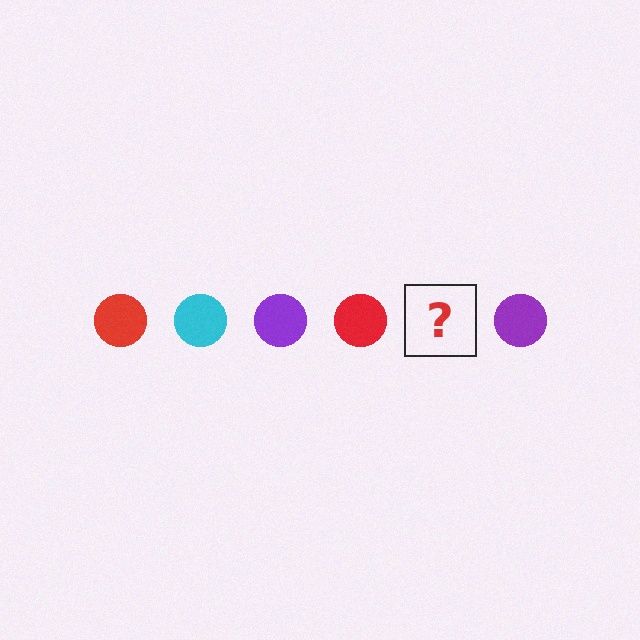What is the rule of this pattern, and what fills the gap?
The rule is that the pattern cycles through red, cyan, purple circles. The gap should be filled with a cyan circle.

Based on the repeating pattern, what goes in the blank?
The blank should be a cyan circle.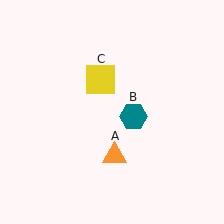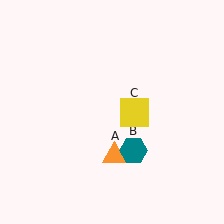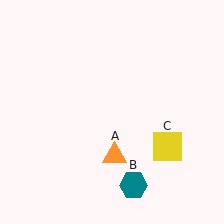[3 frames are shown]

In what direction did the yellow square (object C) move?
The yellow square (object C) moved down and to the right.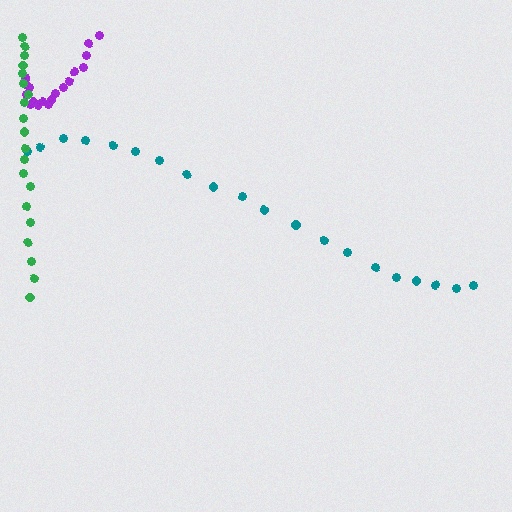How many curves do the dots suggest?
There are 3 distinct paths.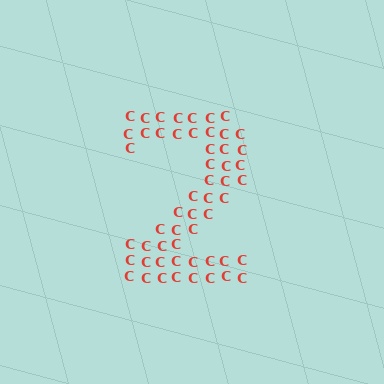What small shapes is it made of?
It is made of small letter C's.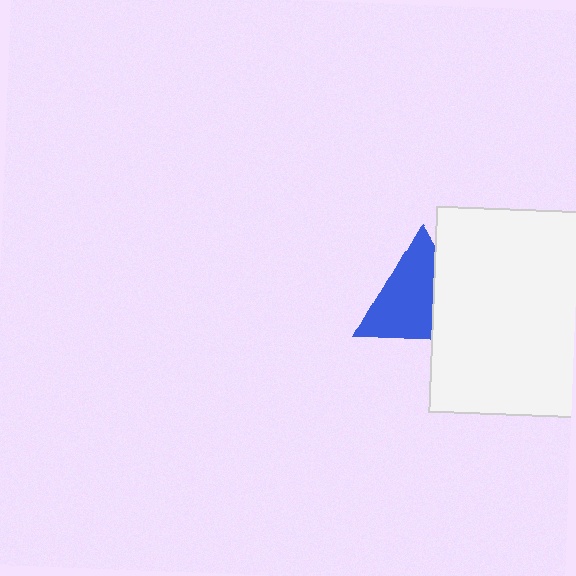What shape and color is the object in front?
The object in front is a white square.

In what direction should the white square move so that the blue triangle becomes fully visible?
The white square should move right. That is the shortest direction to clear the overlap and leave the blue triangle fully visible.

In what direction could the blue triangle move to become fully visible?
The blue triangle could move left. That would shift it out from behind the white square entirely.